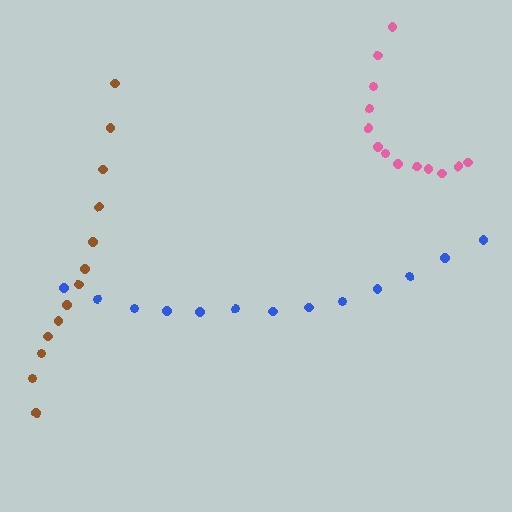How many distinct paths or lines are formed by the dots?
There are 3 distinct paths.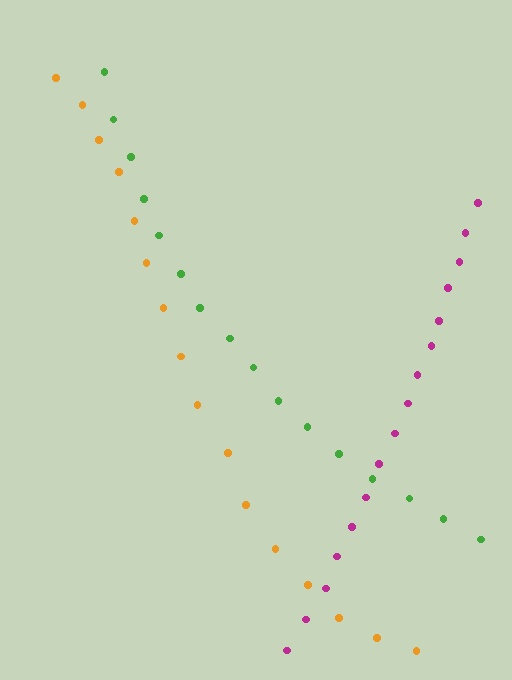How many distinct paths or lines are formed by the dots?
There are 3 distinct paths.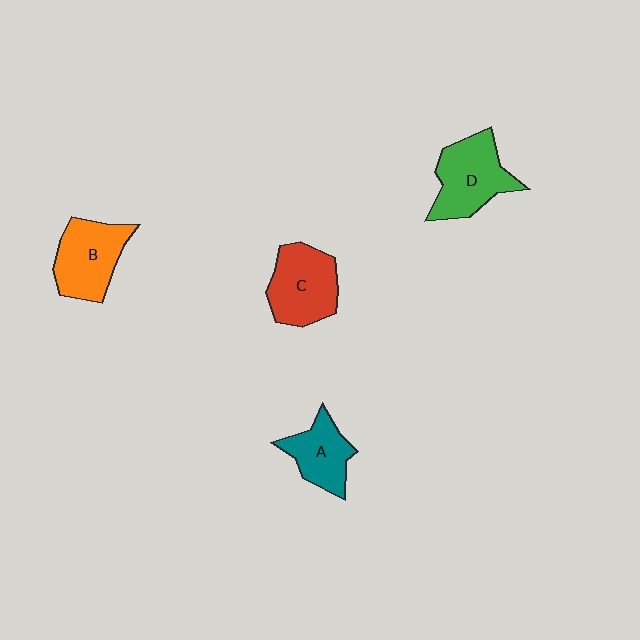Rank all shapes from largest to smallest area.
From largest to smallest: D (green), C (red), B (orange), A (teal).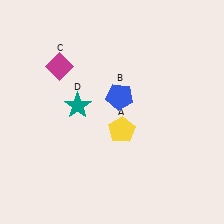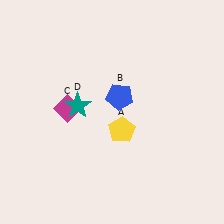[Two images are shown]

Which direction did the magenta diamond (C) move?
The magenta diamond (C) moved down.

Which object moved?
The magenta diamond (C) moved down.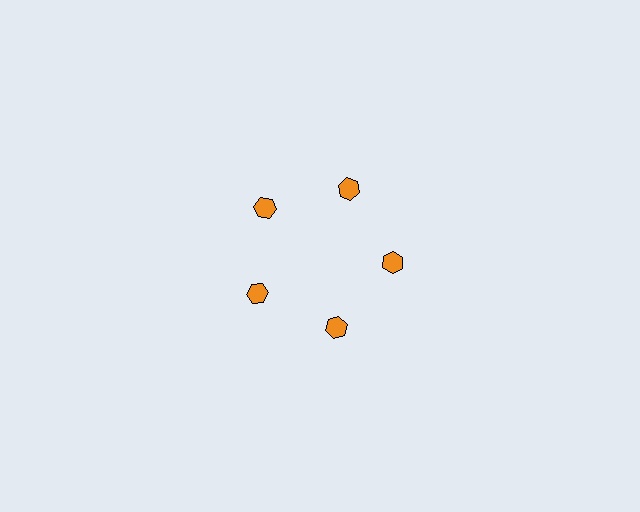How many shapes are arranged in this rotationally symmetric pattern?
There are 5 shapes, arranged in 5 groups of 1.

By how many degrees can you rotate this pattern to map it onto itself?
The pattern maps onto itself every 72 degrees of rotation.